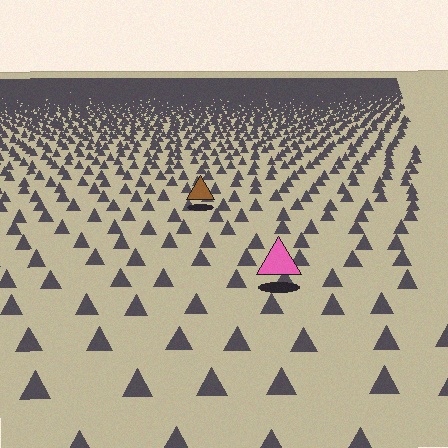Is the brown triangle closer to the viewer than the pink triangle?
No. The pink triangle is closer — you can tell from the texture gradient: the ground texture is coarser near it.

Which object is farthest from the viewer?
The brown triangle is farthest from the viewer. It appears smaller and the ground texture around it is denser.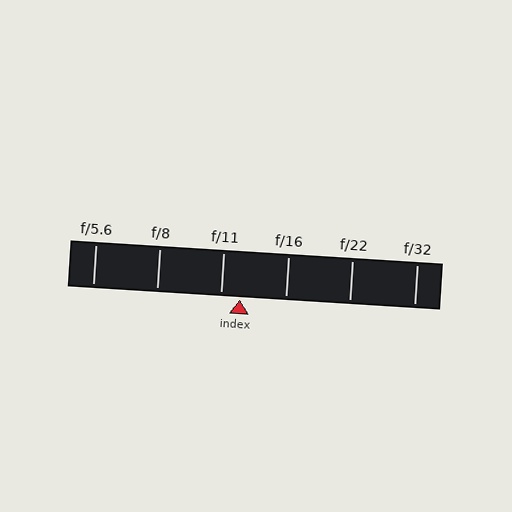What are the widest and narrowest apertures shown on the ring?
The widest aperture shown is f/5.6 and the narrowest is f/32.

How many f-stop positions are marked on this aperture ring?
There are 6 f-stop positions marked.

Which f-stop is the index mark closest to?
The index mark is closest to f/11.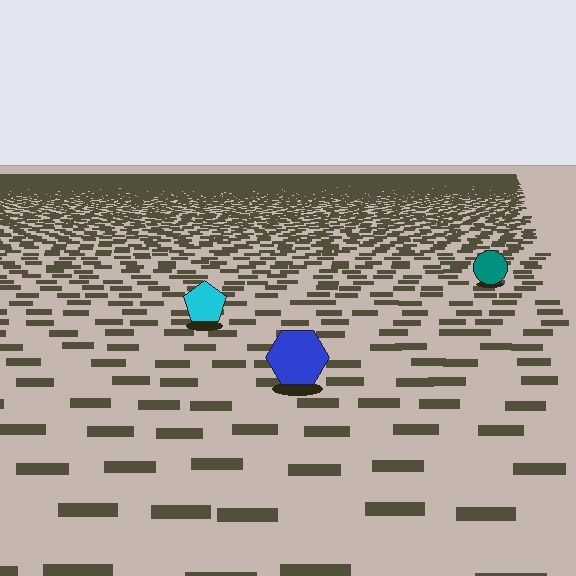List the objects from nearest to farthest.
From nearest to farthest: the blue hexagon, the cyan pentagon, the teal circle.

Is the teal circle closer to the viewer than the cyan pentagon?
No. The cyan pentagon is closer — you can tell from the texture gradient: the ground texture is coarser near it.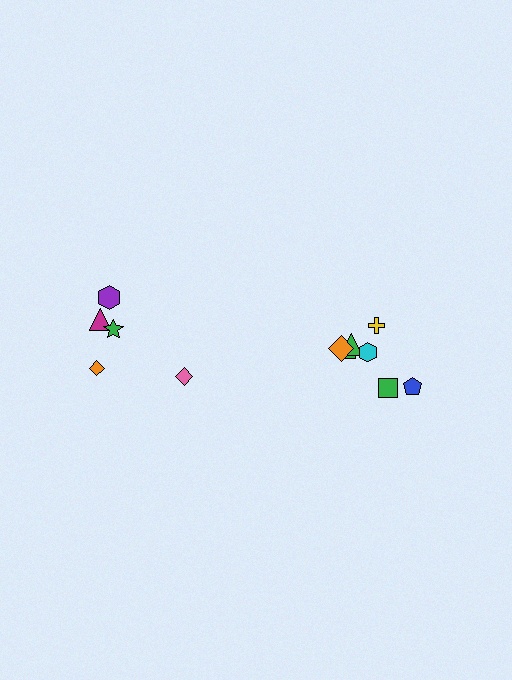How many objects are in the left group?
There are 5 objects.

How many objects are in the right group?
There are 7 objects.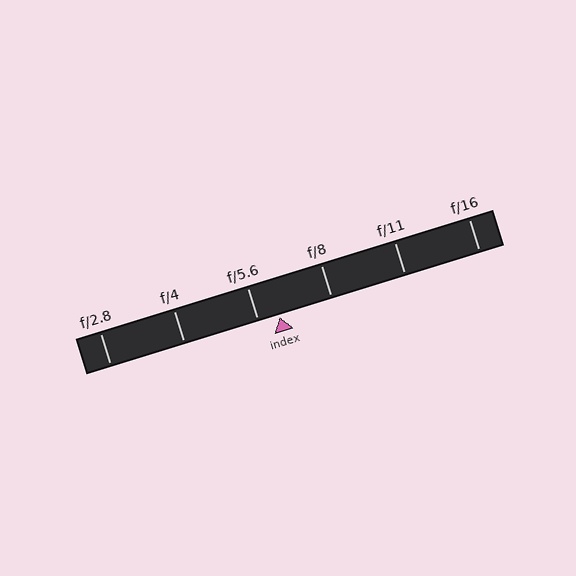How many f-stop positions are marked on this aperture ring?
There are 6 f-stop positions marked.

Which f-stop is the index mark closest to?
The index mark is closest to f/5.6.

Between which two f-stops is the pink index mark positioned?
The index mark is between f/5.6 and f/8.